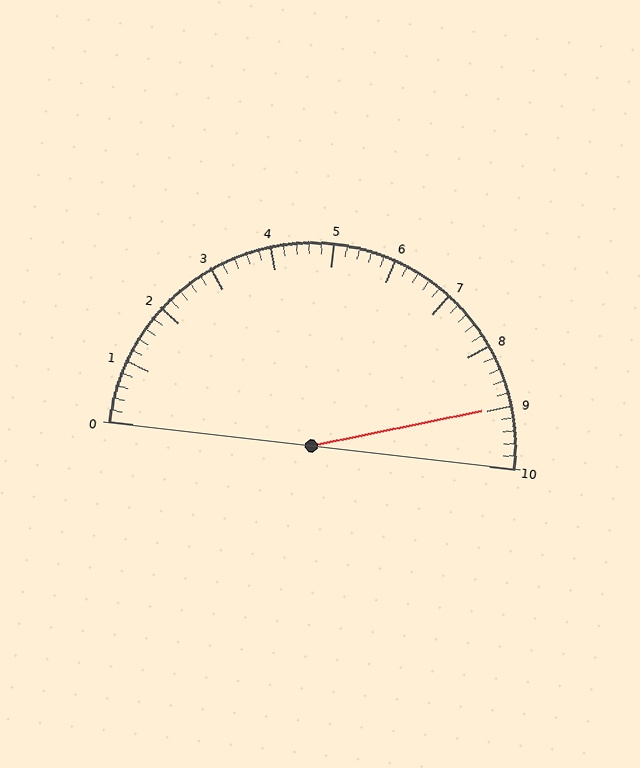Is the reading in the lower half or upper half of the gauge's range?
The reading is in the upper half of the range (0 to 10).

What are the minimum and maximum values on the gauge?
The gauge ranges from 0 to 10.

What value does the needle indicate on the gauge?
The needle indicates approximately 9.0.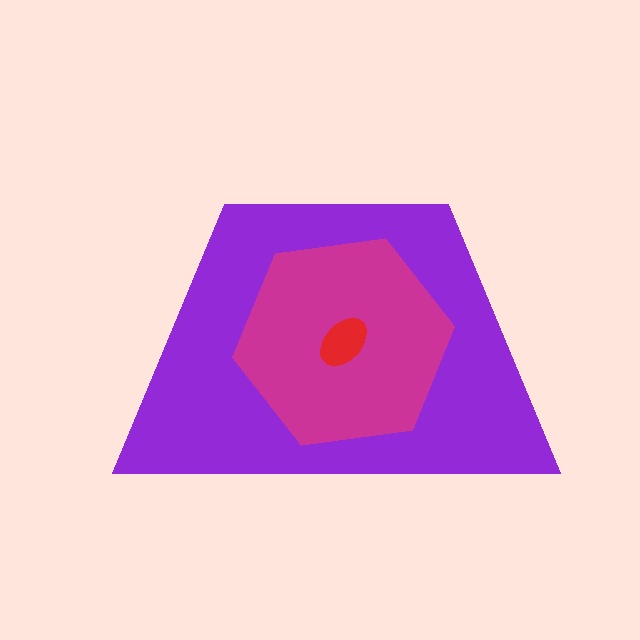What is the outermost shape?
The purple trapezoid.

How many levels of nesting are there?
3.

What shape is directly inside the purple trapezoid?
The magenta hexagon.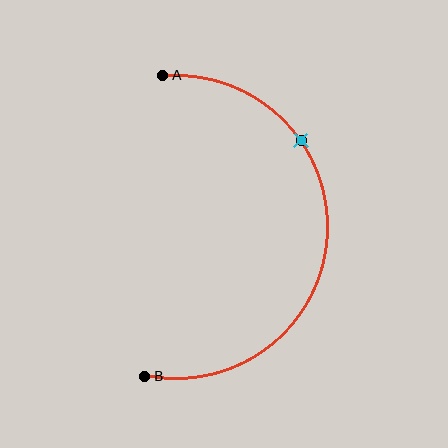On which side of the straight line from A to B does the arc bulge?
The arc bulges to the right of the straight line connecting A and B.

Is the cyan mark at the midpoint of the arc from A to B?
No. The cyan mark lies on the arc but is closer to endpoint A. The arc midpoint would be at the point on the curve equidistant along the arc from both A and B.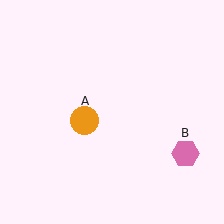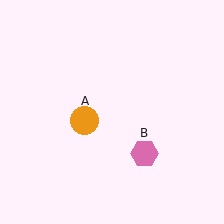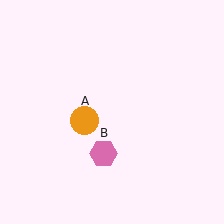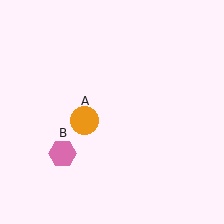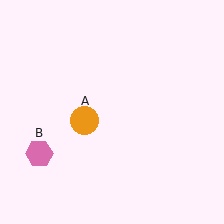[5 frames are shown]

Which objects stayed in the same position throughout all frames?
Orange circle (object A) remained stationary.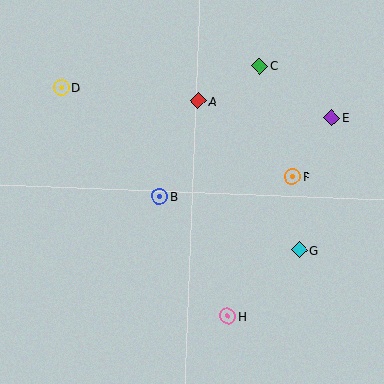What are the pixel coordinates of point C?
Point C is at (260, 66).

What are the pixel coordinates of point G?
Point G is at (299, 250).